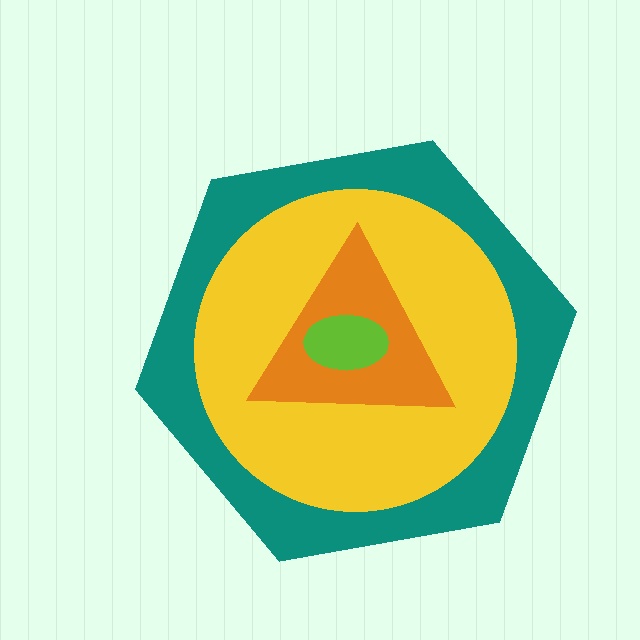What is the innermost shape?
The lime ellipse.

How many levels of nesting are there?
4.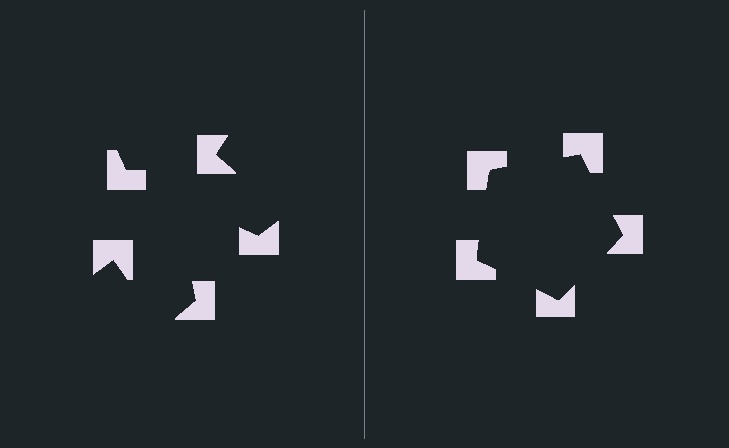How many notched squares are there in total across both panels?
10 — 5 on each side.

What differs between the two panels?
The notched squares are positioned identically on both sides; only the wedge orientations differ. On the right they align to a pentagon; on the left they are misaligned.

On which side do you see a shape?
An illusory pentagon appears on the right side. On the left side the wedge cuts are rotated, so no coherent shape forms.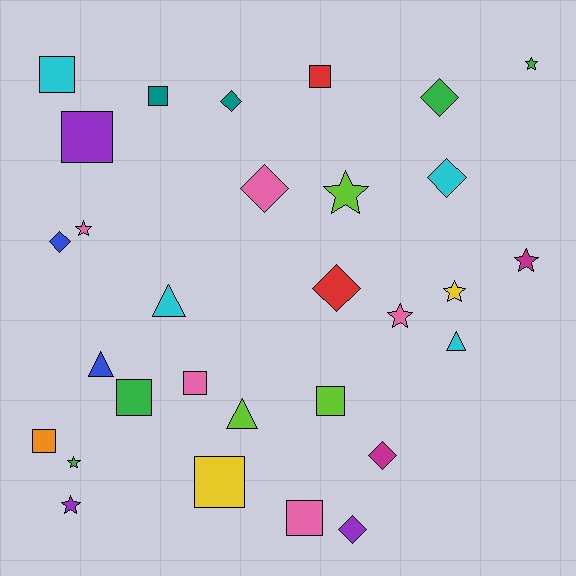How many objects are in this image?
There are 30 objects.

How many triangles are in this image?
There are 4 triangles.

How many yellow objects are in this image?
There are 2 yellow objects.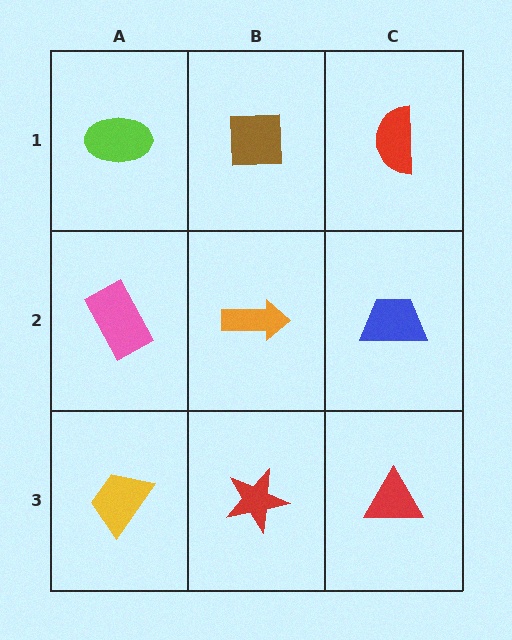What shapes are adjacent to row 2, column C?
A red semicircle (row 1, column C), a red triangle (row 3, column C), an orange arrow (row 2, column B).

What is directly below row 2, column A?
A yellow trapezoid.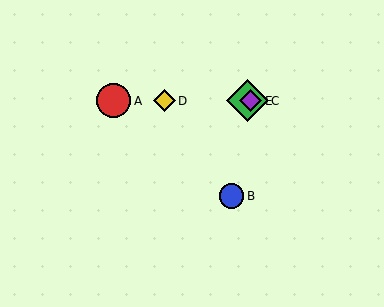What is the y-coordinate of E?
Object E is at y≈101.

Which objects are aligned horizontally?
Objects A, C, D, E are aligned horizontally.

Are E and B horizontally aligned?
No, E is at y≈101 and B is at y≈196.